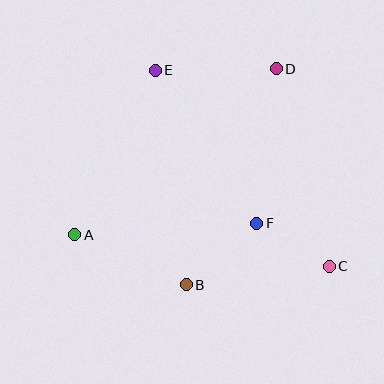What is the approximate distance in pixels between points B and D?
The distance between B and D is approximately 234 pixels.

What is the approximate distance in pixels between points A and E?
The distance between A and E is approximately 183 pixels.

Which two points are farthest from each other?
Points C and E are farthest from each other.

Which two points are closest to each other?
Points C and F are closest to each other.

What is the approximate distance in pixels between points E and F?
The distance between E and F is approximately 184 pixels.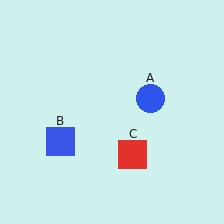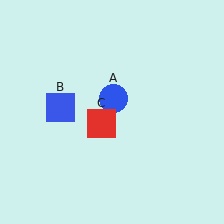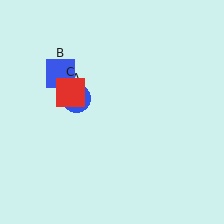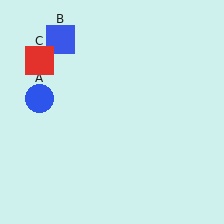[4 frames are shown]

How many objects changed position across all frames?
3 objects changed position: blue circle (object A), blue square (object B), red square (object C).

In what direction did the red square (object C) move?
The red square (object C) moved up and to the left.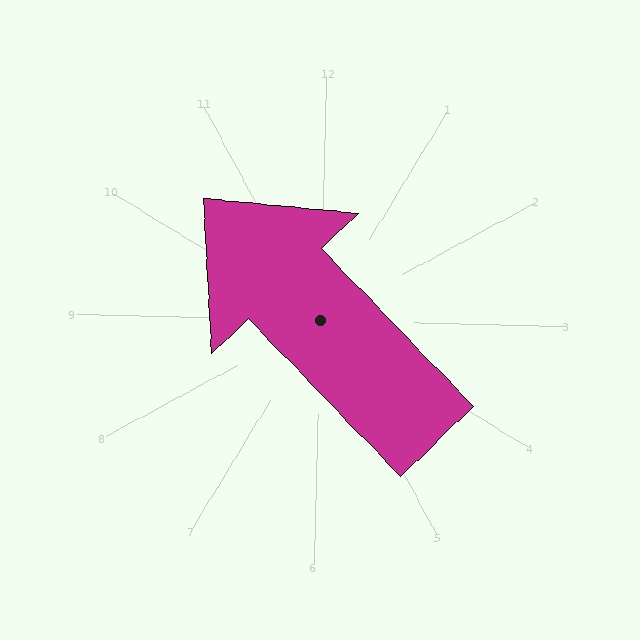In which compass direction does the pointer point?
Northwest.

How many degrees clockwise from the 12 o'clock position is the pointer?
Approximately 315 degrees.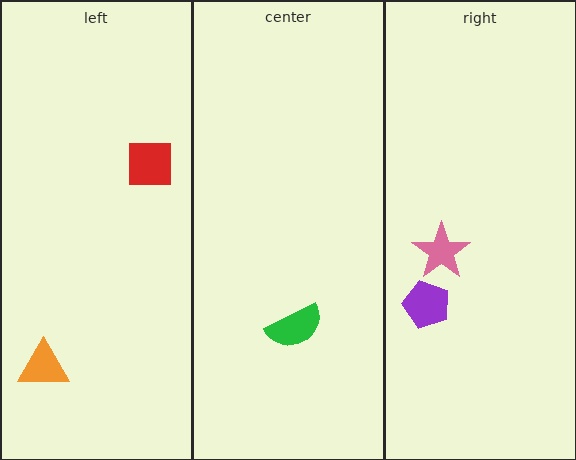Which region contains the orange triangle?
The left region.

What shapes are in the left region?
The orange triangle, the red square.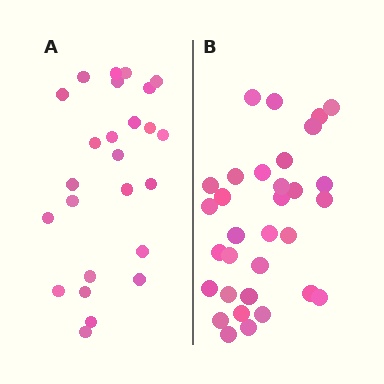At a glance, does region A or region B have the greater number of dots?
Region B (the right region) has more dots.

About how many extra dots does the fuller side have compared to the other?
Region B has roughly 8 or so more dots than region A.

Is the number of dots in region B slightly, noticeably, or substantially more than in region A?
Region B has noticeably more, but not dramatically so. The ratio is roughly 1.3 to 1.